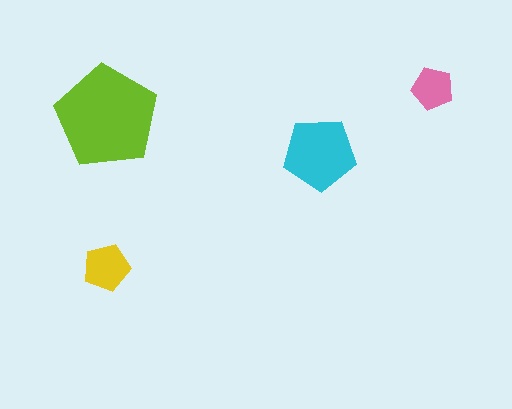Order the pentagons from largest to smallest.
the lime one, the cyan one, the yellow one, the pink one.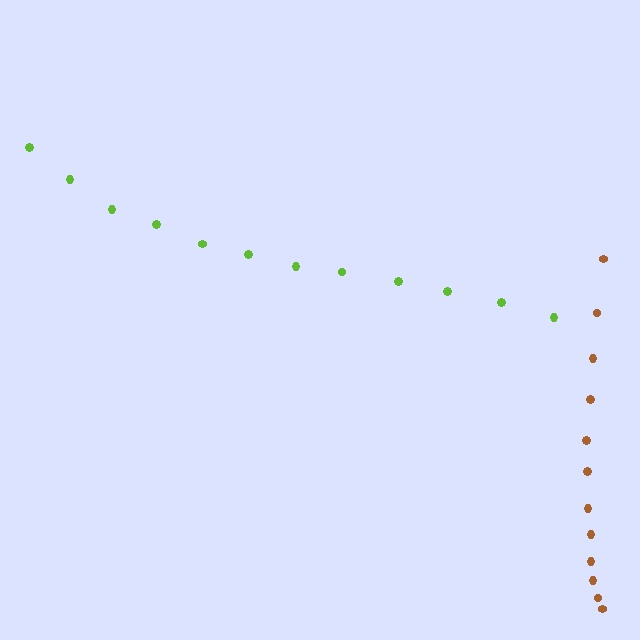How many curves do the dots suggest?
There are 2 distinct paths.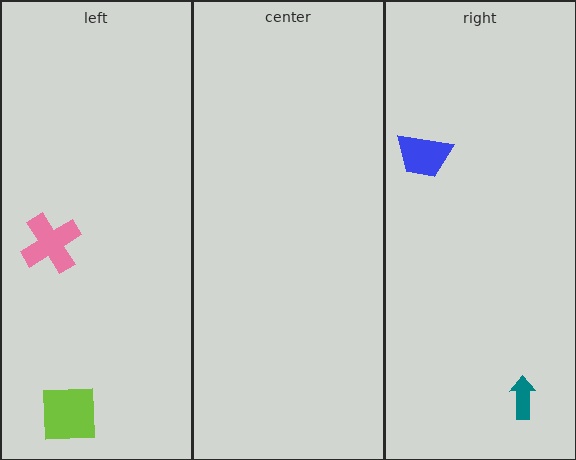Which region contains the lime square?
The left region.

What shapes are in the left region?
The lime square, the pink cross.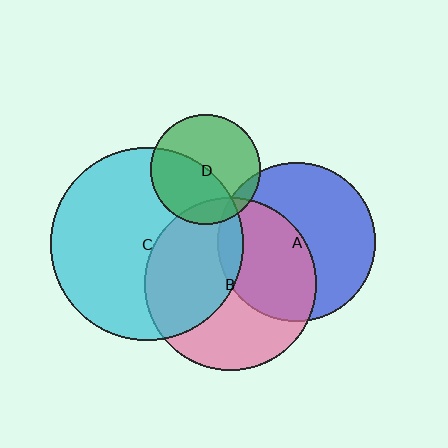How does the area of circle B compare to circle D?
Approximately 2.5 times.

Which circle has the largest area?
Circle C (cyan).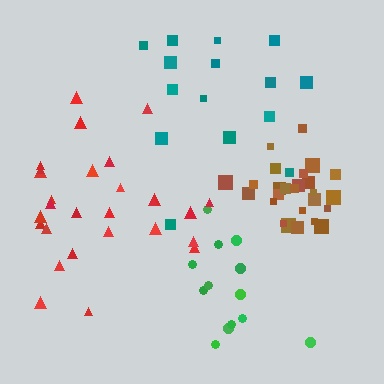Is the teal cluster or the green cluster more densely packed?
Green.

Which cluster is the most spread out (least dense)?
Teal.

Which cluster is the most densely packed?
Brown.